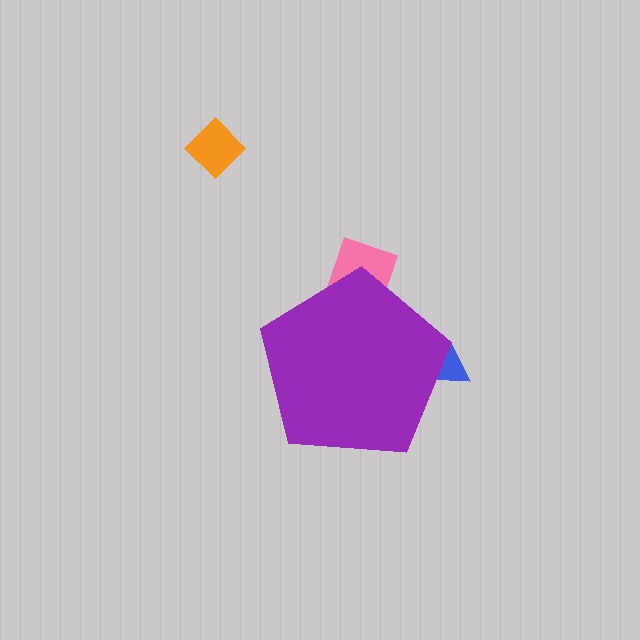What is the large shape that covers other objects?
A purple pentagon.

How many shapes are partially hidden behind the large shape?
2 shapes are partially hidden.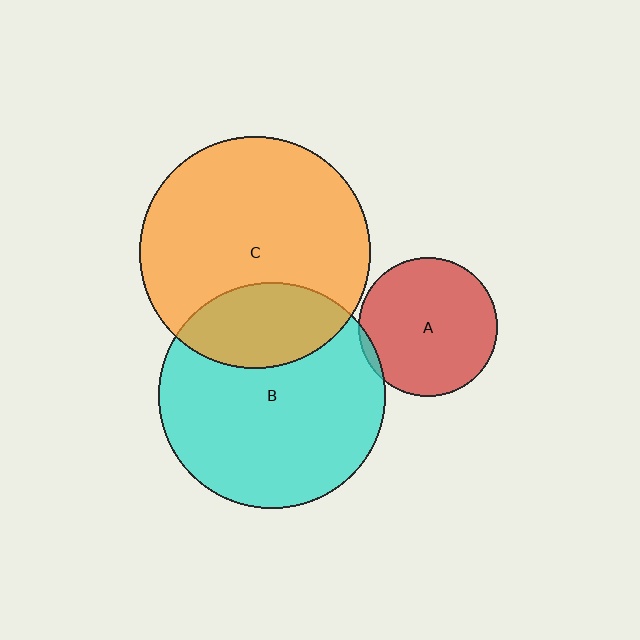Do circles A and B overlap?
Yes.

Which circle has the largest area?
Circle C (orange).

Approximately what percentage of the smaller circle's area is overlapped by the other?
Approximately 5%.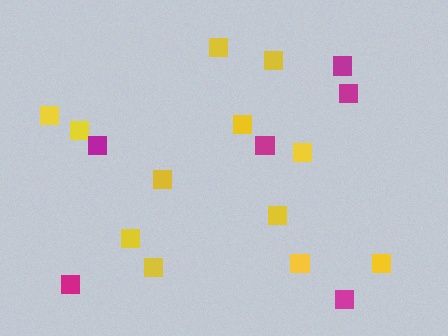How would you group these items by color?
There are 2 groups: one group of yellow squares (12) and one group of magenta squares (6).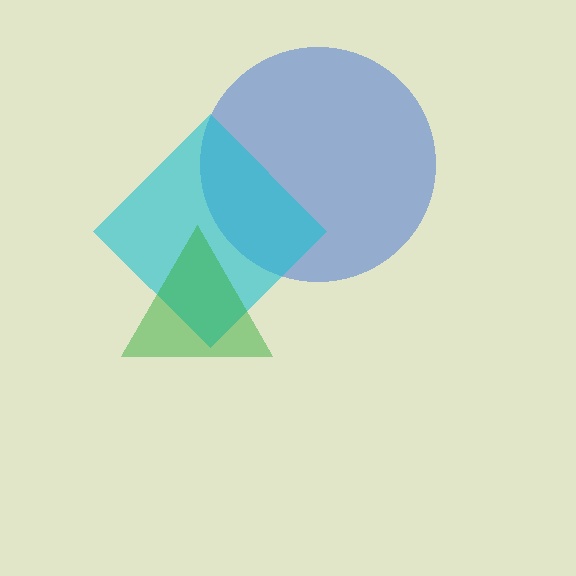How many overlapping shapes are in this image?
There are 3 overlapping shapes in the image.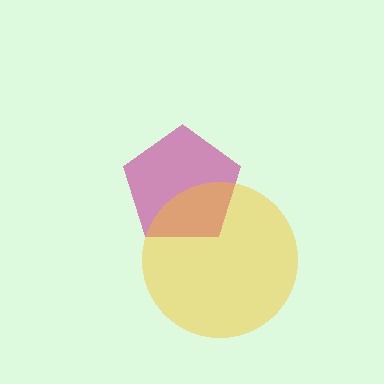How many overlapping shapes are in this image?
There are 2 overlapping shapes in the image.